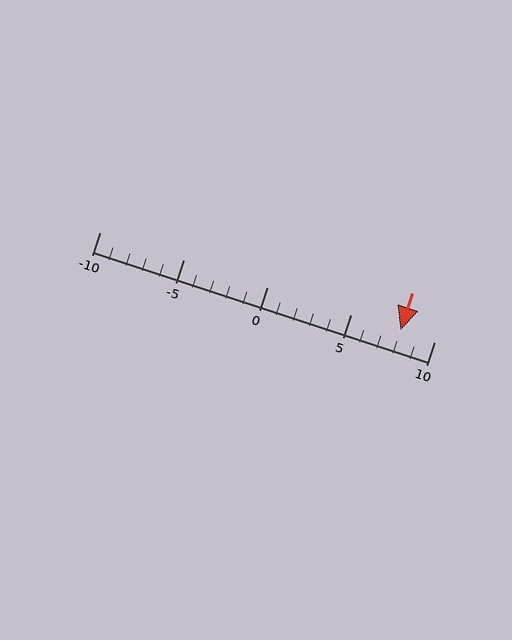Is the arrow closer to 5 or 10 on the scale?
The arrow is closer to 10.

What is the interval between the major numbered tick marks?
The major tick marks are spaced 5 units apart.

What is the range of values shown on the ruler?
The ruler shows values from -10 to 10.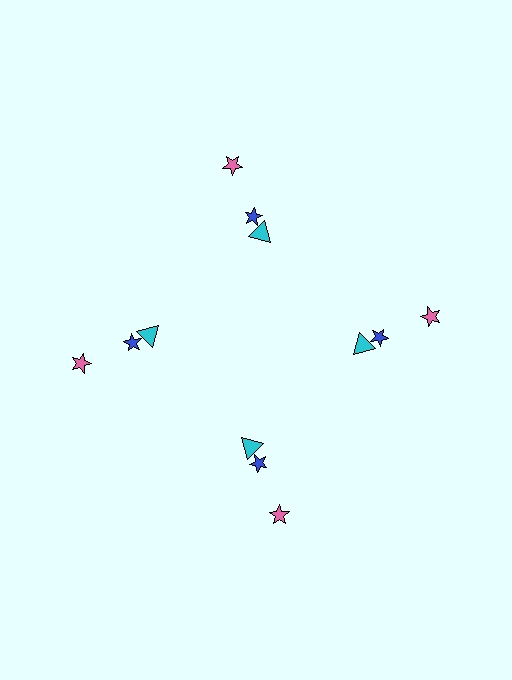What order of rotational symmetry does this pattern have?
This pattern has 4-fold rotational symmetry.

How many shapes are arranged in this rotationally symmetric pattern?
There are 12 shapes, arranged in 4 groups of 3.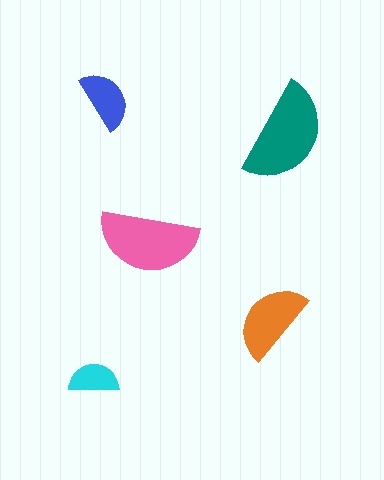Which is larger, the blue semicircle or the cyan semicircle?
The blue one.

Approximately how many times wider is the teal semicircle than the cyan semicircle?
About 2 times wider.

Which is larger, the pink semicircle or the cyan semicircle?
The pink one.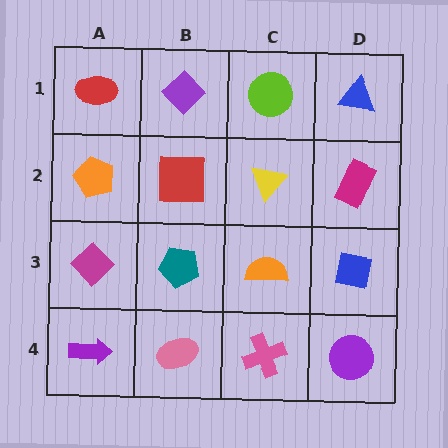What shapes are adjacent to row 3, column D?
A magenta rectangle (row 2, column D), a purple circle (row 4, column D), an orange semicircle (row 3, column C).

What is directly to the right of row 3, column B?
An orange semicircle.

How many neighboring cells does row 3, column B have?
4.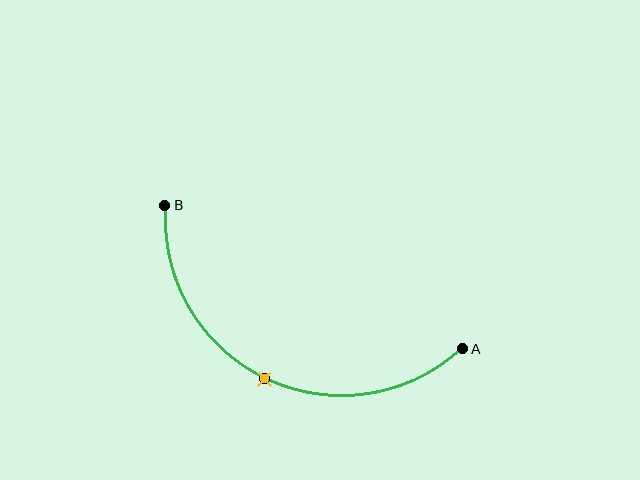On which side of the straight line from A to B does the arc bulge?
The arc bulges below the straight line connecting A and B.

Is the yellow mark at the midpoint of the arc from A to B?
Yes. The yellow mark lies on the arc at equal arc-length from both A and B — it is the arc midpoint.